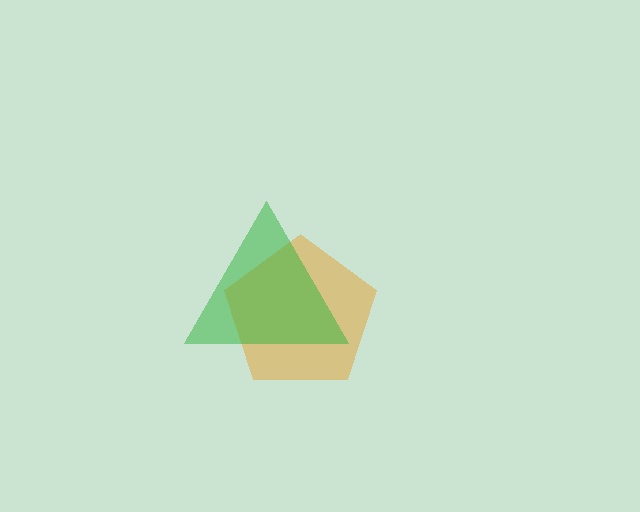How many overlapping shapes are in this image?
There are 2 overlapping shapes in the image.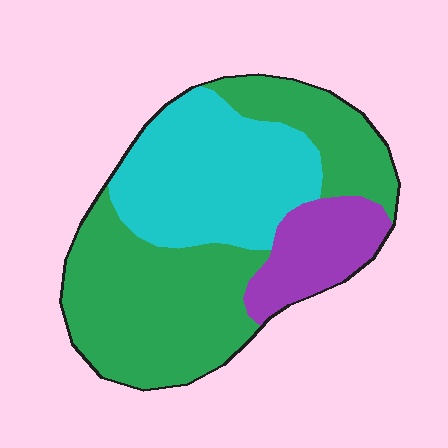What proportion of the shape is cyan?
Cyan covers roughly 35% of the shape.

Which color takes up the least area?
Purple, at roughly 15%.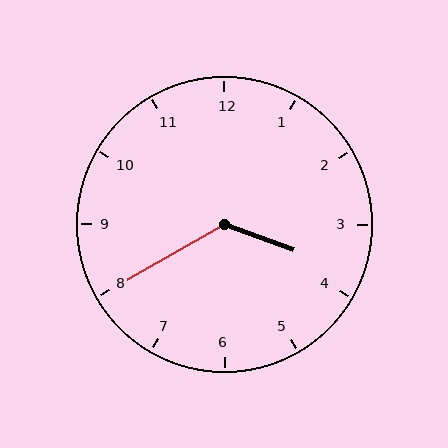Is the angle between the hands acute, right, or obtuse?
It is obtuse.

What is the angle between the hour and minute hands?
Approximately 130 degrees.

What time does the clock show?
3:40.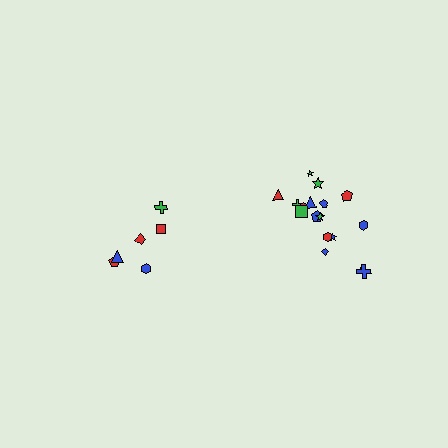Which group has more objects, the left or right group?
The right group.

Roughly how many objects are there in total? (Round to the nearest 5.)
Roughly 25 objects in total.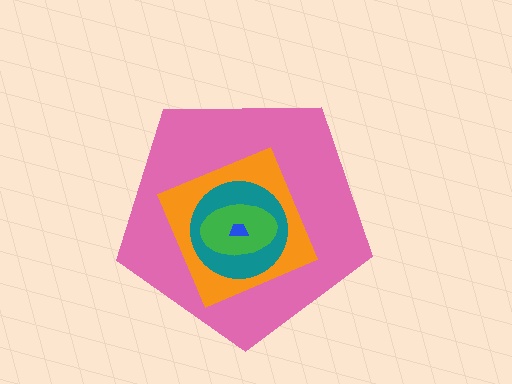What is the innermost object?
The blue trapezoid.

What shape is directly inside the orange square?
The teal circle.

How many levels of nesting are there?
5.